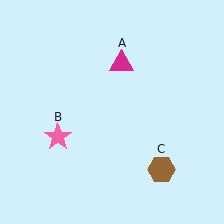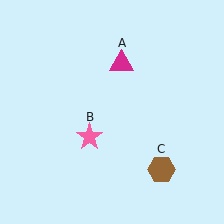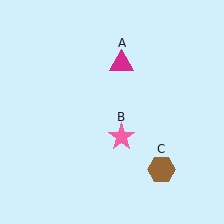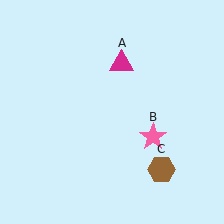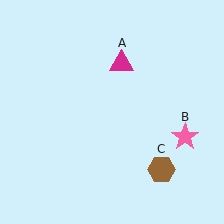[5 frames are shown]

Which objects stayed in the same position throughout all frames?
Magenta triangle (object A) and brown hexagon (object C) remained stationary.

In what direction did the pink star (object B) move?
The pink star (object B) moved right.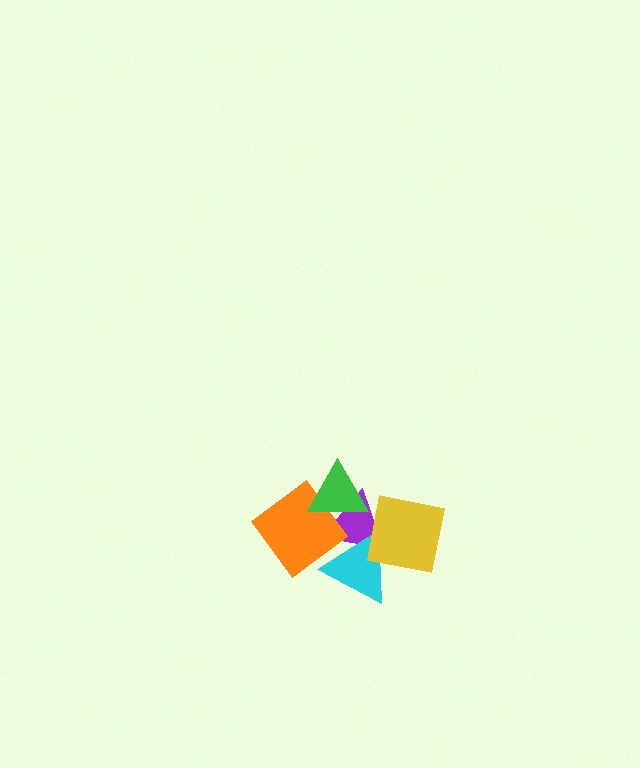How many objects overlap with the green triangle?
2 objects overlap with the green triangle.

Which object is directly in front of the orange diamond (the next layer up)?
The cyan triangle is directly in front of the orange diamond.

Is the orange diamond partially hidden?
Yes, it is partially covered by another shape.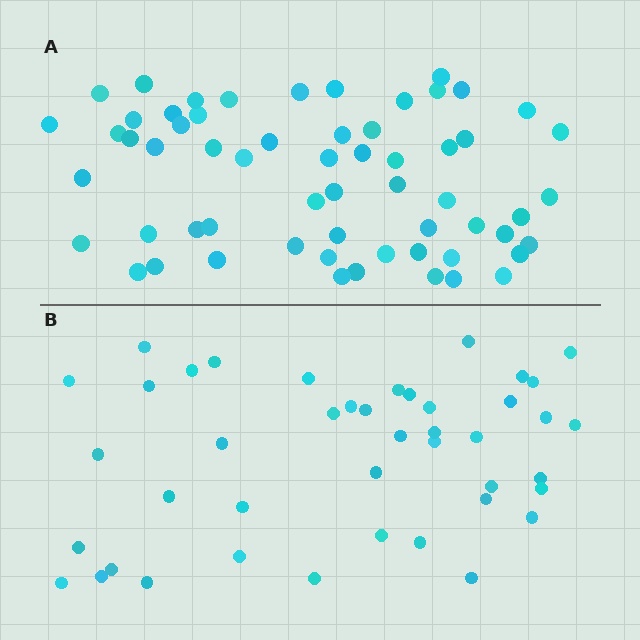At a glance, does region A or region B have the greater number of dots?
Region A (the top region) has more dots.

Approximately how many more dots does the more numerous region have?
Region A has approximately 15 more dots than region B.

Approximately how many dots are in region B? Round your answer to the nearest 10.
About 40 dots. (The exact count is 43, which rounds to 40.)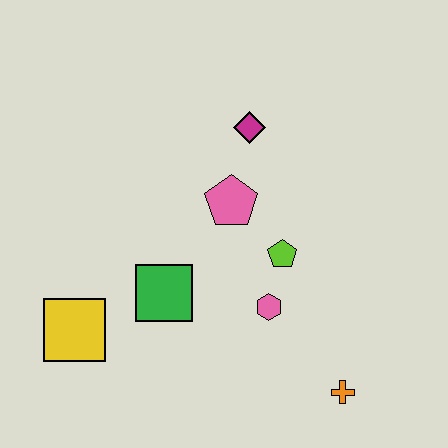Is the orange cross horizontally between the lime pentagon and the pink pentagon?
No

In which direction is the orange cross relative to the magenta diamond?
The orange cross is below the magenta diamond.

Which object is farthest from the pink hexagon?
The yellow square is farthest from the pink hexagon.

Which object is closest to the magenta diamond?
The pink pentagon is closest to the magenta diamond.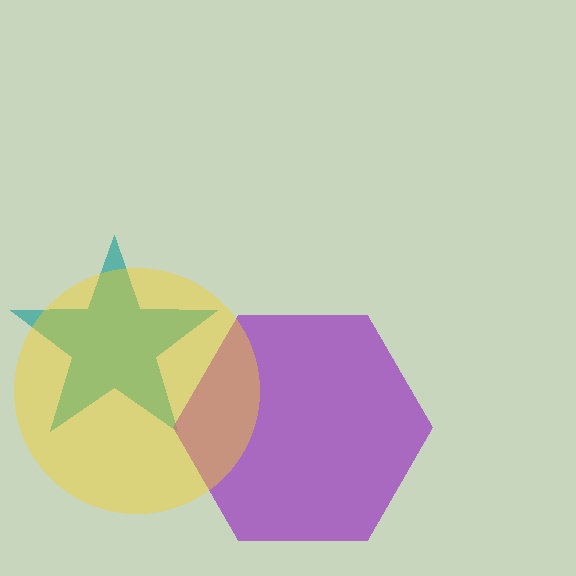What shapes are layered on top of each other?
The layered shapes are: a teal star, a purple hexagon, a yellow circle.